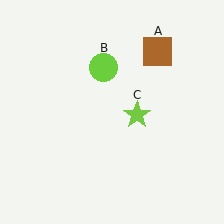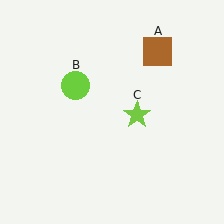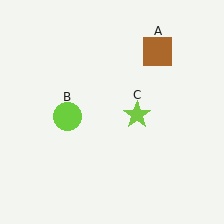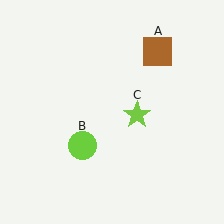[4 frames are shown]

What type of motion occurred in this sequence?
The lime circle (object B) rotated counterclockwise around the center of the scene.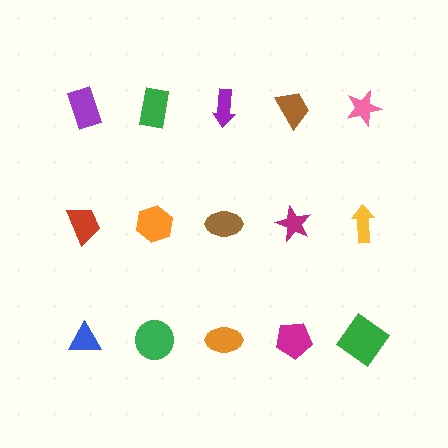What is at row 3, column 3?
An orange ellipse.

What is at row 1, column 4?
A brown trapezoid.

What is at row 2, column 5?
A yellow arrow.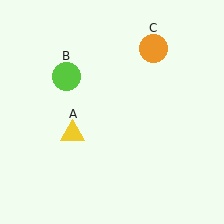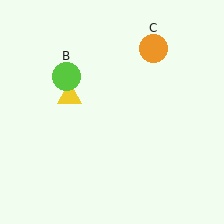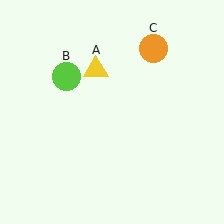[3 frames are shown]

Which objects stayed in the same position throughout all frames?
Lime circle (object B) and orange circle (object C) remained stationary.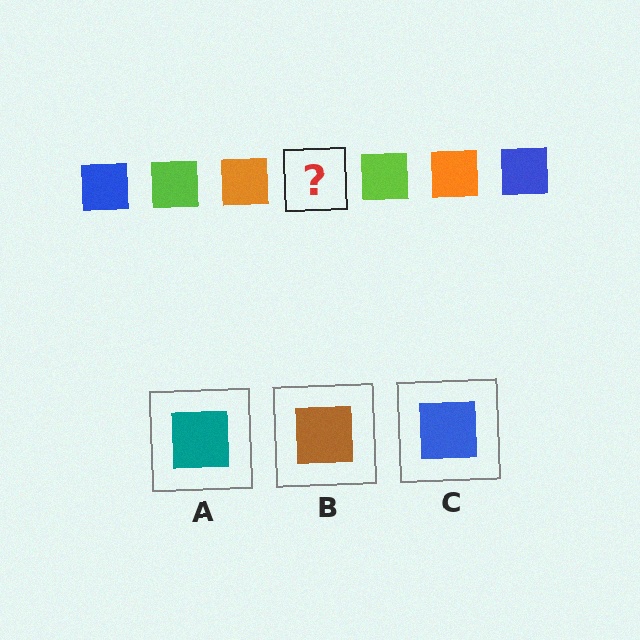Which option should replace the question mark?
Option C.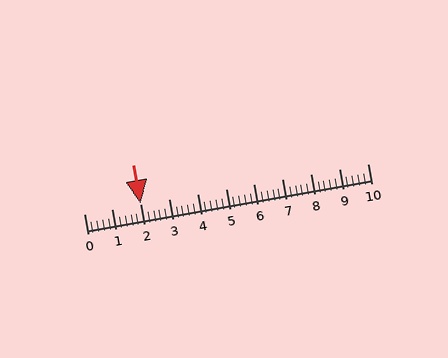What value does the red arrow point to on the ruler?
The red arrow points to approximately 2.0.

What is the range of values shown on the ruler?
The ruler shows values from 0 to 10.